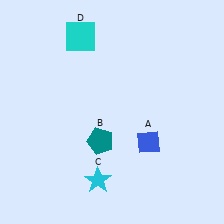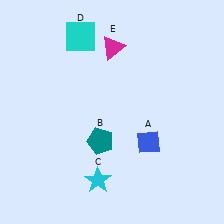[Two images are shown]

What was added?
A magenta triangle (E) was added in Image 2.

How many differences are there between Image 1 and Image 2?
There is 1 difference between the two images.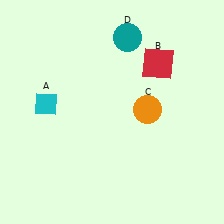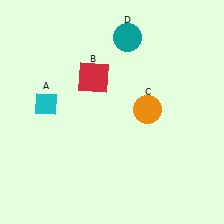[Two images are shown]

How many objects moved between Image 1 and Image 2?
1 object moved between the two images.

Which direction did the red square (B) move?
The red square (B) moved left.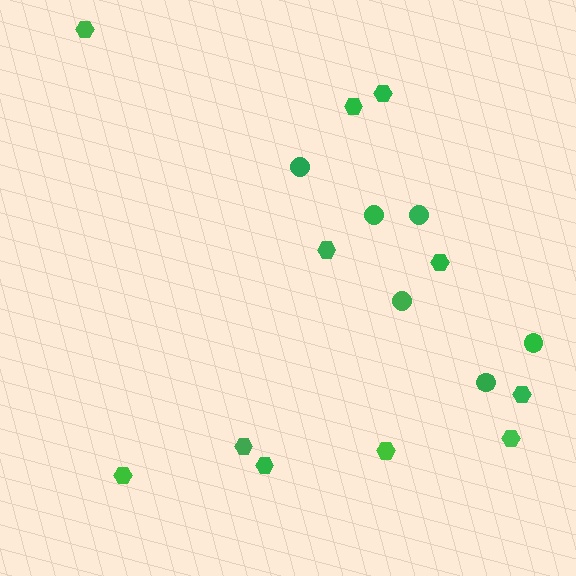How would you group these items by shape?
There are 2 groups: one group of hexagons (11) and one group of circles (6).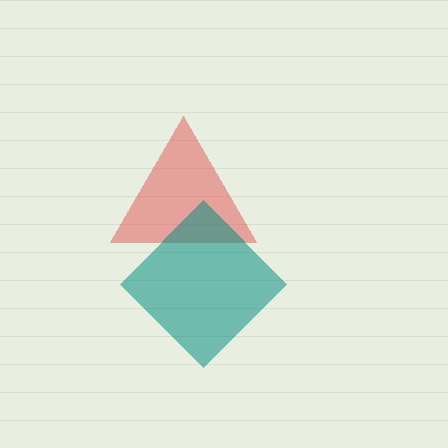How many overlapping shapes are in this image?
There are 2 overlapping shapes in the image.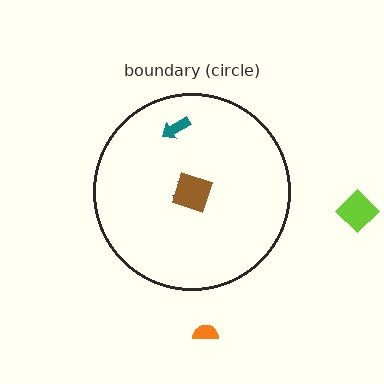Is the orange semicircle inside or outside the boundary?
Outside.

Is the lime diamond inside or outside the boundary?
Outside.